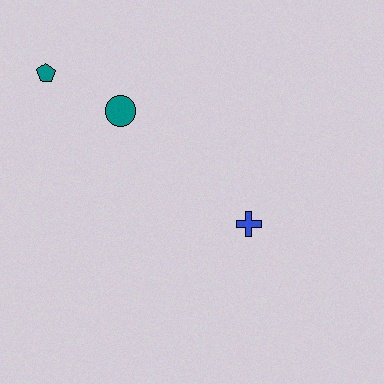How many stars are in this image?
There are no stars.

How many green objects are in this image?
There are no green objects.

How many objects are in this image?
There are 3 objects.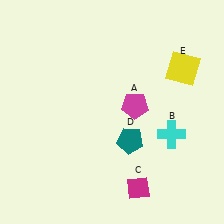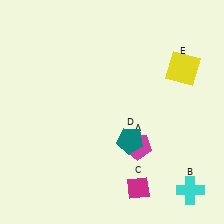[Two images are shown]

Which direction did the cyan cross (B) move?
The cyan cross (B) moved down.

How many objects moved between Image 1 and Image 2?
2 objects moved between the two images.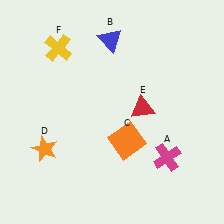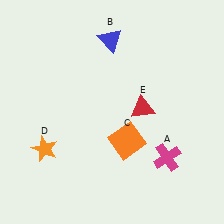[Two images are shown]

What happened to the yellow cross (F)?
The yellow cross (F) was removed in Image 2. It was in the top-left area of Image 1.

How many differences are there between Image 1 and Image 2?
There is 1 difference between the two images.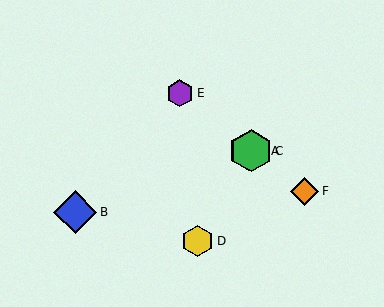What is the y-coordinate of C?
Object C is at y≈151.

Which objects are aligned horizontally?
Objects A, C are aligned horizontally.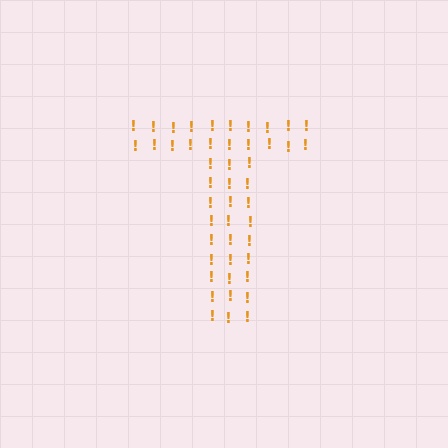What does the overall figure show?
The overall figure shows the letter T.